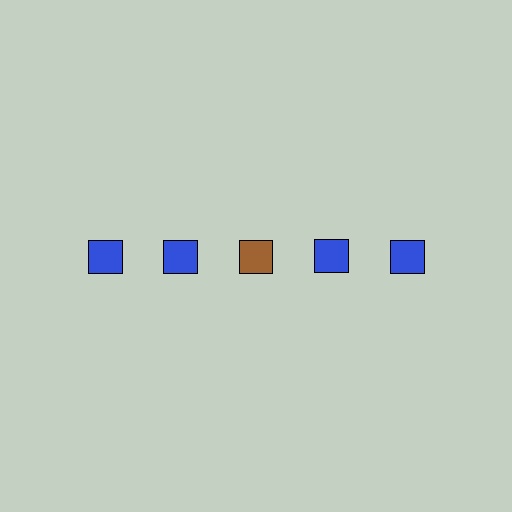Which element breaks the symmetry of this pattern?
The brown square in the top row, center column breaks the symmetry. All other shapes are blue squares.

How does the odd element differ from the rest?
It has a different color: brown instead of blue.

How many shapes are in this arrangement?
There are 5 shapes arranged in a grid pattern.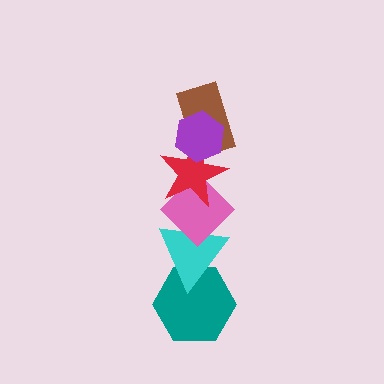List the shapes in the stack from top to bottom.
From top to bottom: the purple hexagon, the brown rectangle, the red star, the pink diamond, the cyan triangle, the teal hexagon.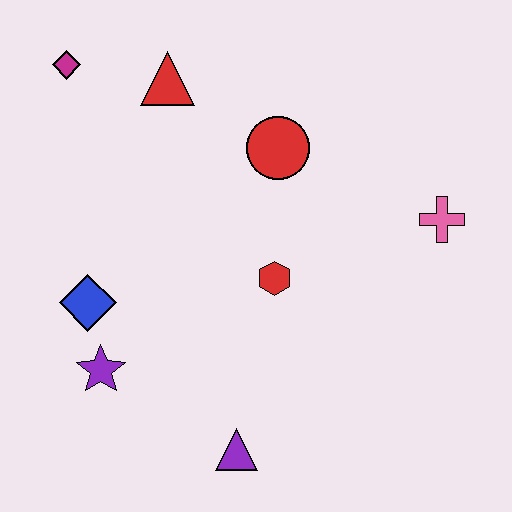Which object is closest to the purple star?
The blue diamond is closest to the purple star.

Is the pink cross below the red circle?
Yes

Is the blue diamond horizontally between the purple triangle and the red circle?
No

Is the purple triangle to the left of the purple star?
No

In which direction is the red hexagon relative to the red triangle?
The red hexagon is below the red triangle.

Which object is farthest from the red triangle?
The purple triangle is farthest from the red triangle.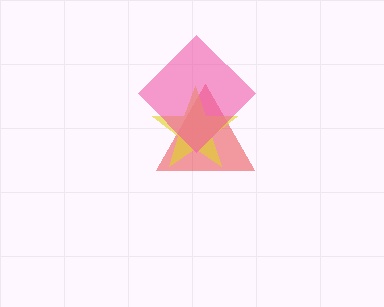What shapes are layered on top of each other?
The layered shapes are: a red triangle, a yellow star, a pink diamond.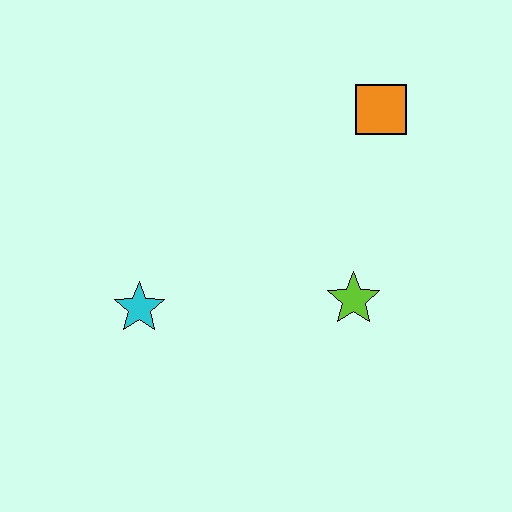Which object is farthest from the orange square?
The cyan star is farthest from the orange square.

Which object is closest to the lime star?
The orange square is closest to the lime star.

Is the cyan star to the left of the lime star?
Yes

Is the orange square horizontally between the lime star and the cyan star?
No